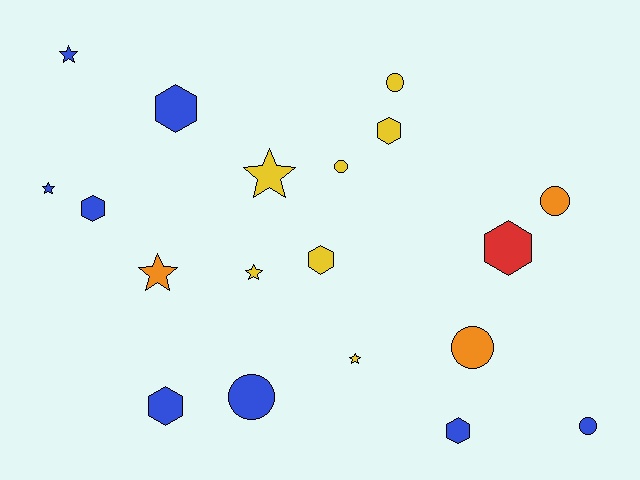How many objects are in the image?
There are 19 objects.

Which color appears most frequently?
Blue, with 8 objects.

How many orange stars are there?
There is 1 orange star.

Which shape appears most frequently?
Hexagon, with 7 objects.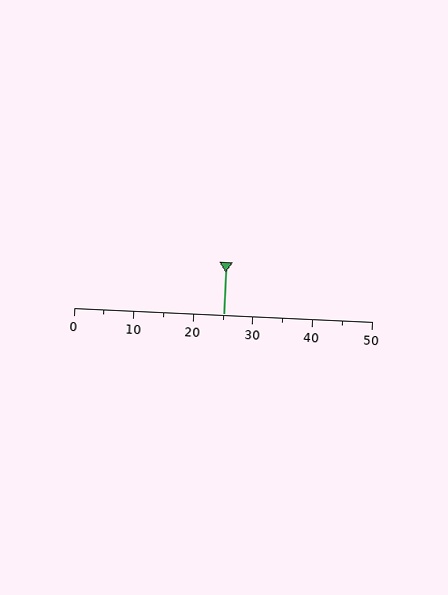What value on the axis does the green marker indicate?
The marker indicates approximately 25.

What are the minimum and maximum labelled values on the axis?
The axis runs from 0 to 50.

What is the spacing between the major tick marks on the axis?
The major ticks are spaced 10 apart.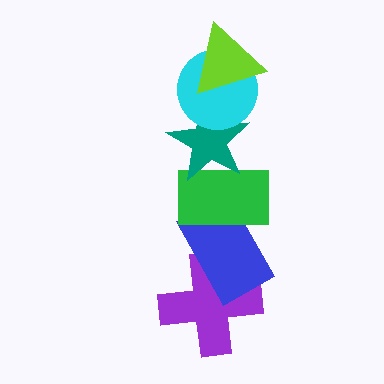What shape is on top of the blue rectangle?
The green rectangle is on top of the blue rectangle.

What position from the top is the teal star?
The teal star is 3rd from the top.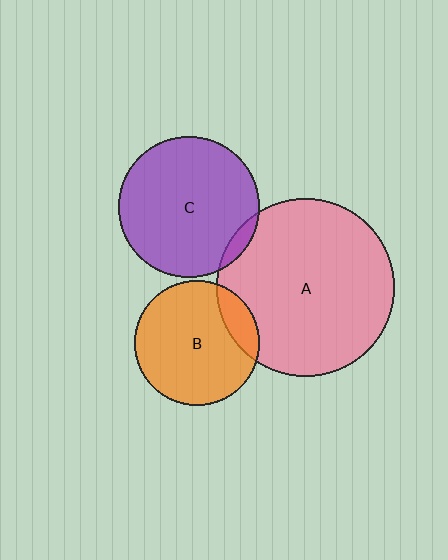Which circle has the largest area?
Circle A (pink).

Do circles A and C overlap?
Yes.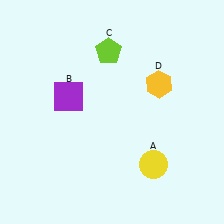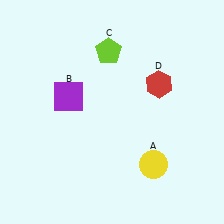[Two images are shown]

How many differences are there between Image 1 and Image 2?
There is 1 difference between the two images.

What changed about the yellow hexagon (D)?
In Image 1, D is yellow. In Image 2, it changed to red.